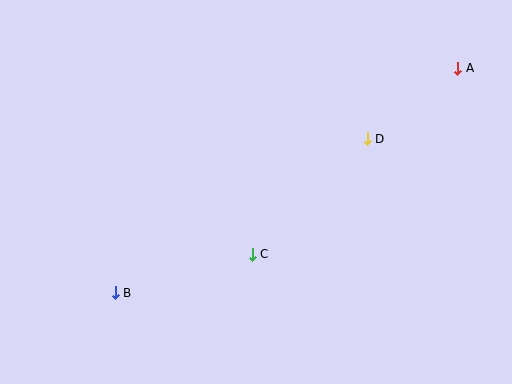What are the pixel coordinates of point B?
Point B is at (115, 293).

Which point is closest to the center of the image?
Point C at (252, 254) is closest to the center.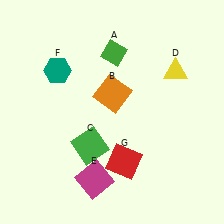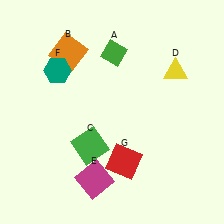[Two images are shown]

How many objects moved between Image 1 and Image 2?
1 object moved between the two images.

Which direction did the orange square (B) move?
The orange square (B) moved left.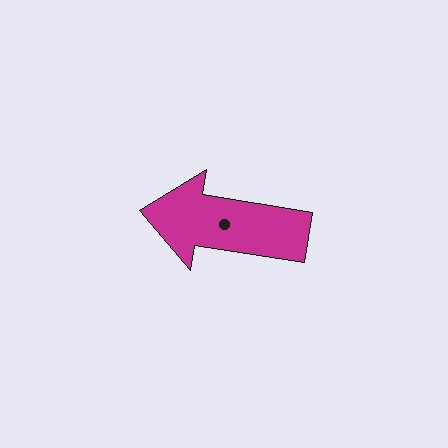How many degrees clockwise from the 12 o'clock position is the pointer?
Approximately 279 degrees.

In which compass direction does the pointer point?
West.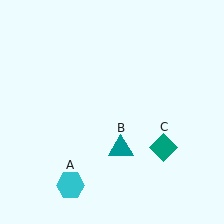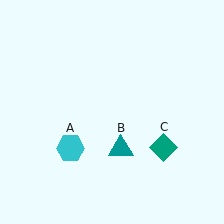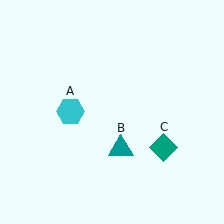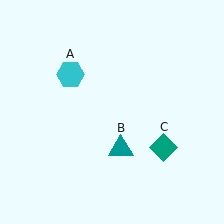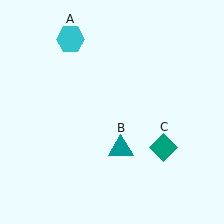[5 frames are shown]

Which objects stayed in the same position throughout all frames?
Teal triangle (object B) and teal diamond (object C) remained stationary.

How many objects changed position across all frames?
1 object changed position: cyan hexagon (object A).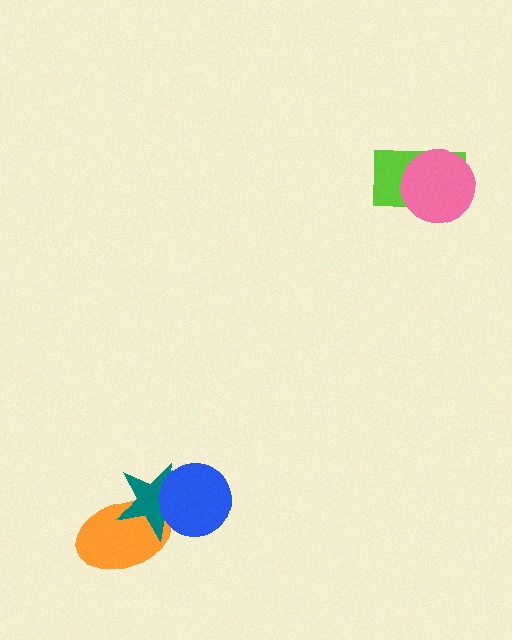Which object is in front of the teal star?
The blue circle is in front of the teal star.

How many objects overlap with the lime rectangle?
1 object overlaps with the lime rectangle.